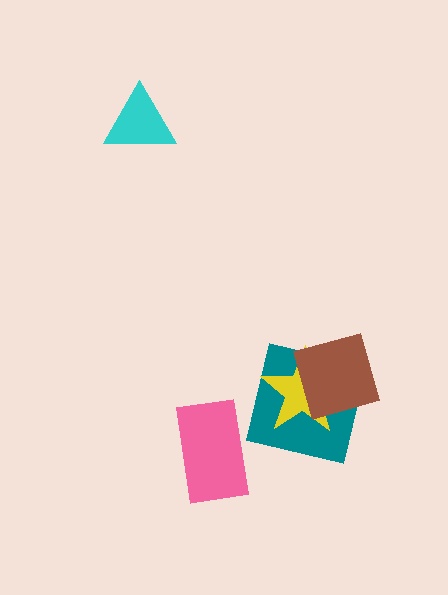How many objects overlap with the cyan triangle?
0 objects overlap with the cyan triangle.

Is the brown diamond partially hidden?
No, no other shape covers it.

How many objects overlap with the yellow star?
2 objects overlap with the yellow star.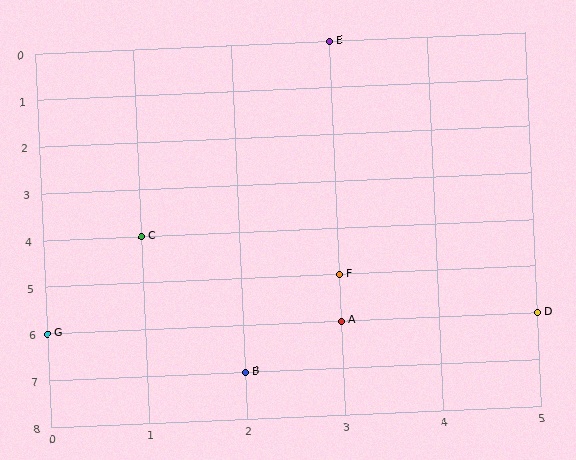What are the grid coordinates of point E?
Point E is at grid coordinates (3, 0).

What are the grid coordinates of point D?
Point D is at grid coordinates (5, 6).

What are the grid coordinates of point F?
Point F is at grid coordinates (3, 5).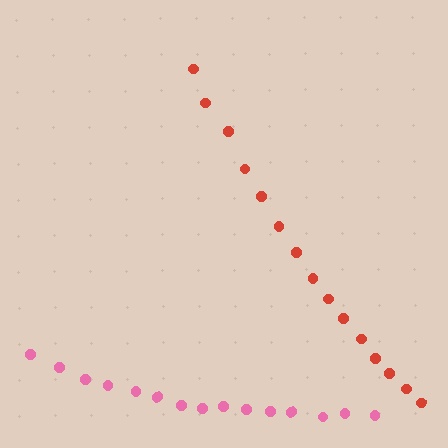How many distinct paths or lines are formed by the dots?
There are 2 distinct paths.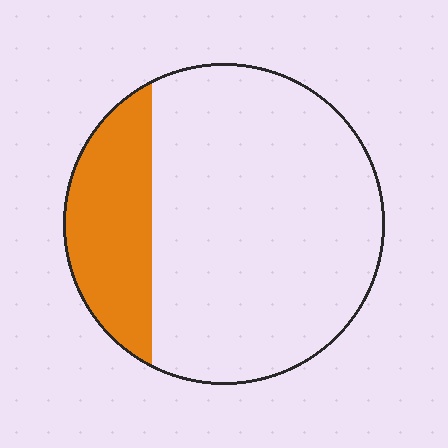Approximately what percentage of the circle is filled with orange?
Approximately 20%.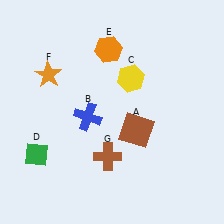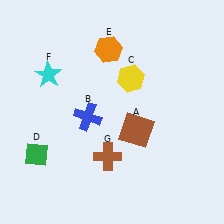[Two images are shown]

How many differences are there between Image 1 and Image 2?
There is 1 difference between the two images.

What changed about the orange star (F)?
In Image 1, F is orange. In Image 2, it changed to cyan.